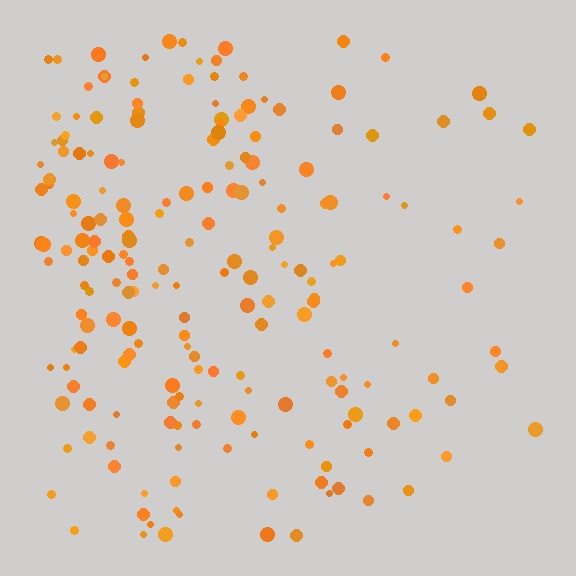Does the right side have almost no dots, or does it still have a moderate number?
Still a moderate number, just noticeably fewer than the left.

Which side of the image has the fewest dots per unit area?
The right.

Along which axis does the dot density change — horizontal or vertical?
Horizontal.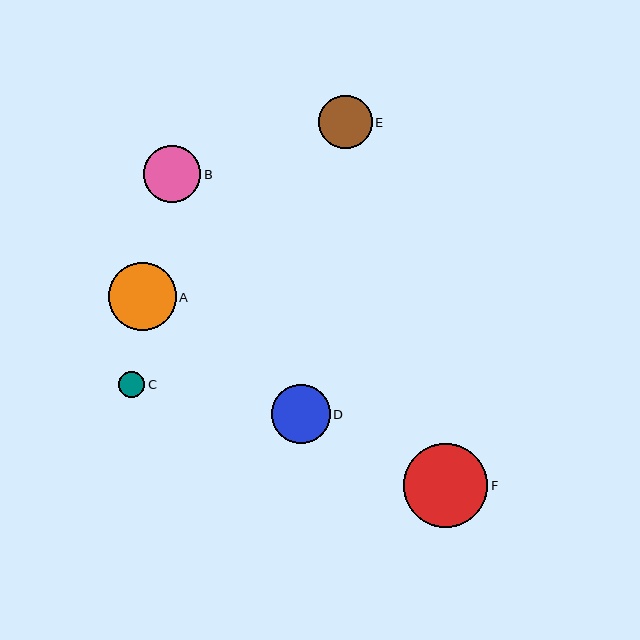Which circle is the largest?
Circle F is the largest with a size of approximately 84 pixels.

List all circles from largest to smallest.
From largest to smallest: F, A, D, B, E, C.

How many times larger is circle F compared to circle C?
Circle F is approximately 3.2 times the size of circle C.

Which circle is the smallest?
Circle C is the smallest with a size of approximately 26 pixels.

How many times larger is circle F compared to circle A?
Circle F is approximately 1.2 times the size of circle A.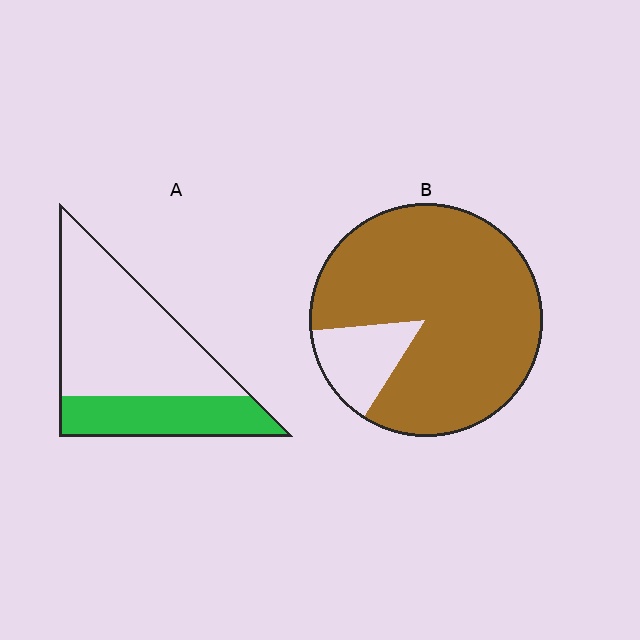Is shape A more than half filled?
No.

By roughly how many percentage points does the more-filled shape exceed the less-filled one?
By roughly 55 percentage points (B over A).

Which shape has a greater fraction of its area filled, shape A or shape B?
Shape B.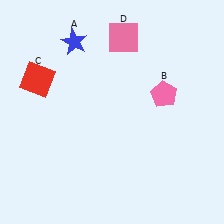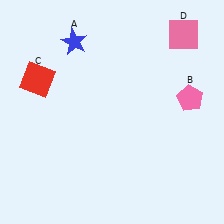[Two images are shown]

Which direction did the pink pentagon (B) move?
The pink pentagon (B) moved right.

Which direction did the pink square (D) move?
The pink square (D) moved right.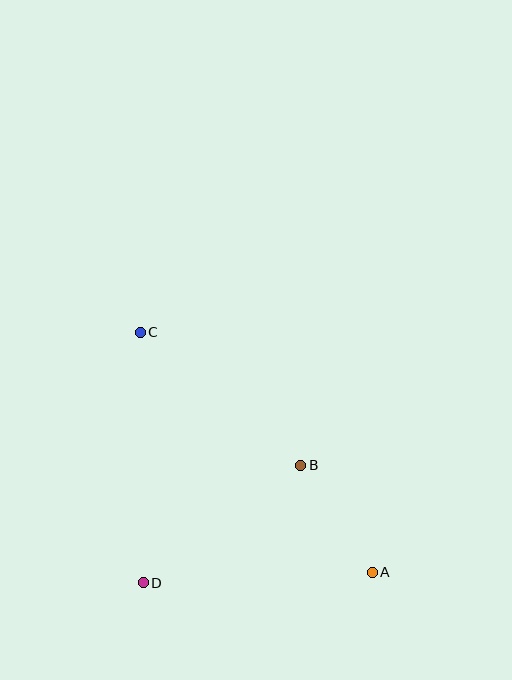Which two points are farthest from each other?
Points A and C are farthest from each other.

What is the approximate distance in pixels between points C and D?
The distance between C and D is approximately 250 pixels.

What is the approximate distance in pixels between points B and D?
The distance between B and D is approximately 196 pixels.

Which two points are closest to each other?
Points A and B are closest to each other.